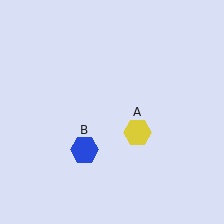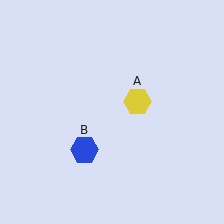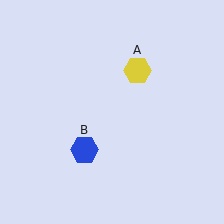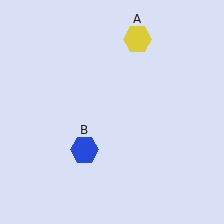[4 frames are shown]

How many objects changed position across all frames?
1 object changed position: yellow hexagon (object A).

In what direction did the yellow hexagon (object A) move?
The yellow hexagon (object A) moved up.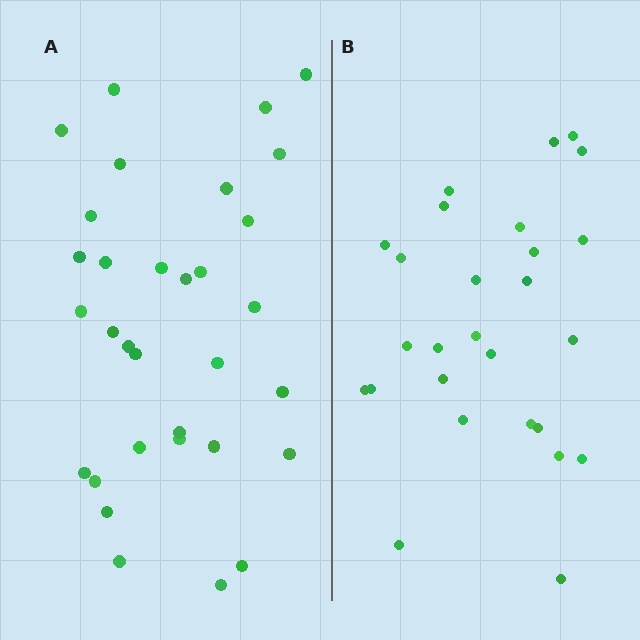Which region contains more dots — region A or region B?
Region A (the left region) has more dots.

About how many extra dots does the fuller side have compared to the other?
Region A has about 5 more dots than region B.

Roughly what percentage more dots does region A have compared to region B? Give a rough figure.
About 20% more.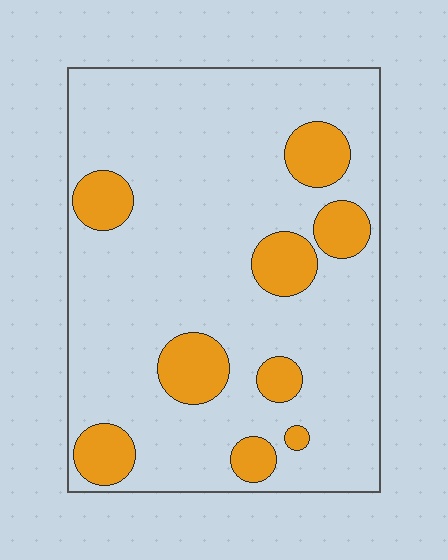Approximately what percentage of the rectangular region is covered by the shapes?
Approximately 20%.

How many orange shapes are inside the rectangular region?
9.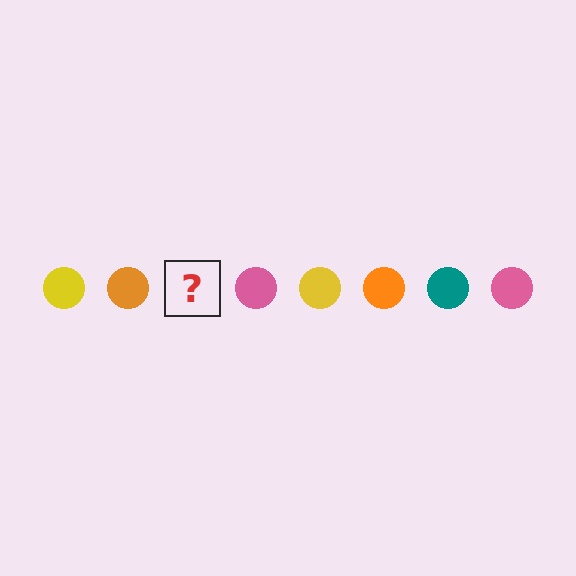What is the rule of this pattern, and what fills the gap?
The rule is that the pattern cycles through yellow, orange, teal, pink circles. The gap should be filled with a teal circle.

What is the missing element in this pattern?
The missing element is a teal circle.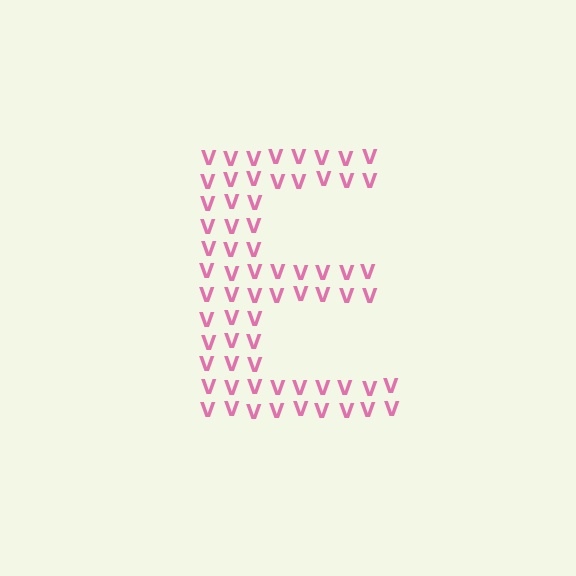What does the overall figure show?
The overall figure shows the letter E.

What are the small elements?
The small elements are letter V's.